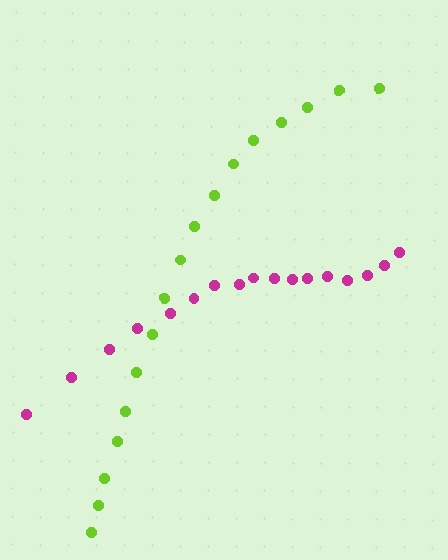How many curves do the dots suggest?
There are 2 distinct paths.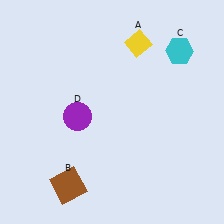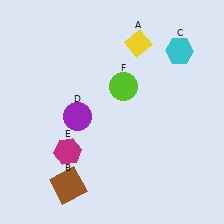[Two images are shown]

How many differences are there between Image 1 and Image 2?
There are 2 differences between the two images.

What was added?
A magenta hexagon (E), a lime circle (F) were added in Image 2.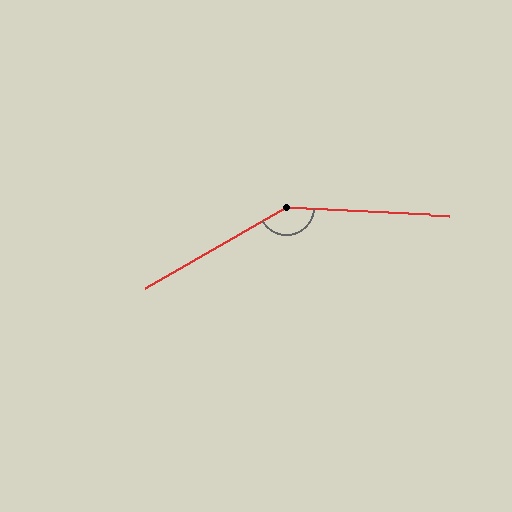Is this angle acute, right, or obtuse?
It is obtuse.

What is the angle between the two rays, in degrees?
Approximately 147 degrees.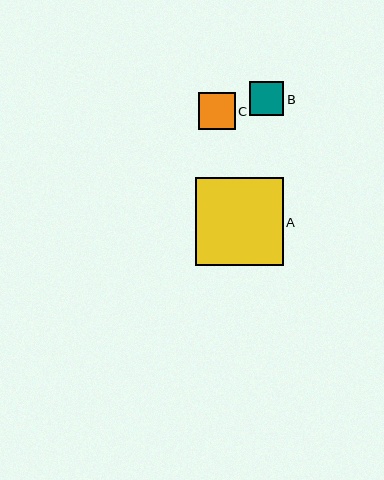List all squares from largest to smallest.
From largest to smallest: A, C, B.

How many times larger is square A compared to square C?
Square A is approximately 2.4 times the size of square C.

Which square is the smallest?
Square B is the smallest with a size of approximately 34 pixels.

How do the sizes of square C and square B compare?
Square C and square B are approximately the same size.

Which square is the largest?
Square A is the largest with a size of approximately 88 pixels.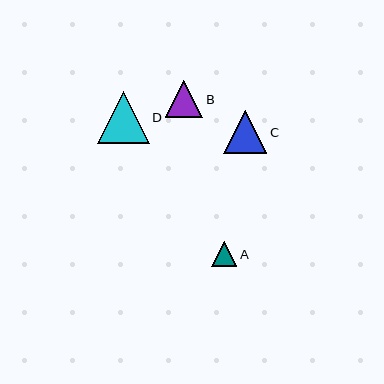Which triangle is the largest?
Triangle D is the largest with a size of approximately 52 pixels.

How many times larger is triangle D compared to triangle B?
Triangle D is approximately 1.4 times the size of triangle B.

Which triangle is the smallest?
Triangle A is the smallest with a size of approximately 25 pixels.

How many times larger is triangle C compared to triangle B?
Triangle C is approximately 1.2 times the size of triangle B.